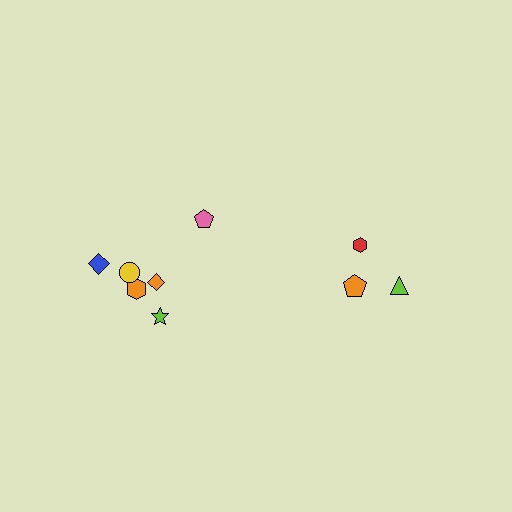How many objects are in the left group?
There are 6 objects.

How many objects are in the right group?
There are 3 objects.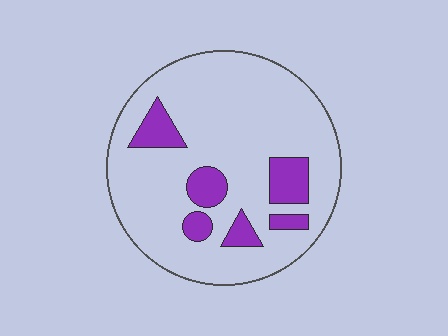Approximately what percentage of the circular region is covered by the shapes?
Approximately 15%.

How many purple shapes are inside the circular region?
6.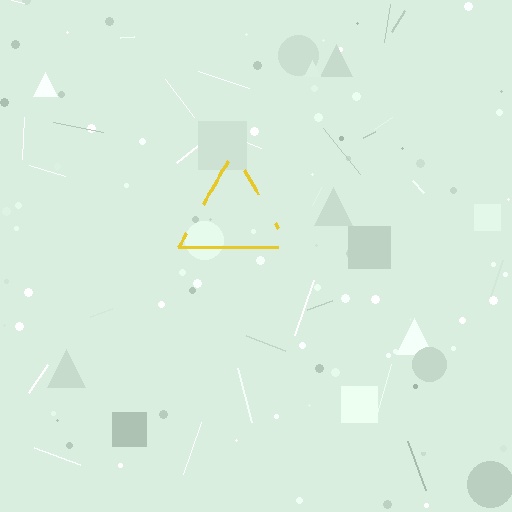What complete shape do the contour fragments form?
The contour fragments form a triangle.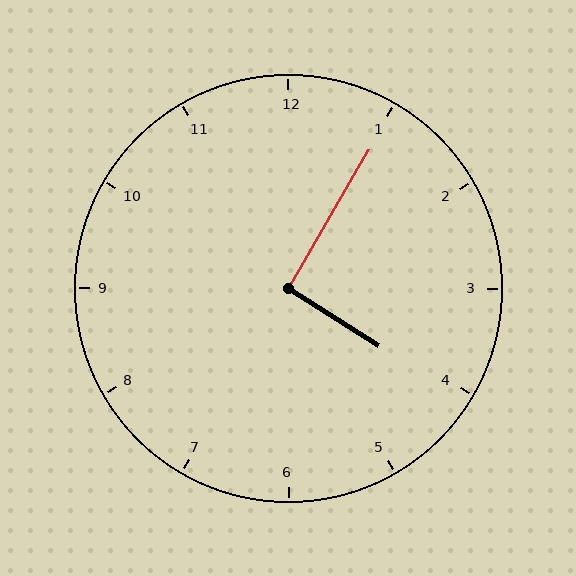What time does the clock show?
4:05.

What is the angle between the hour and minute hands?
Approximately 92 degrees.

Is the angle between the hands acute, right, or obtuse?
It is right.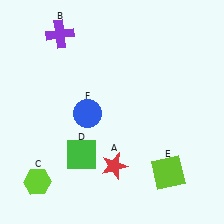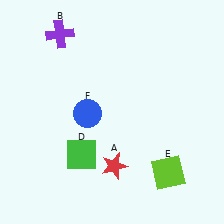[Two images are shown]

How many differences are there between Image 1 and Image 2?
There is 1 difference between the two images.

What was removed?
The lime hexagon (C) was removed in Image 2.